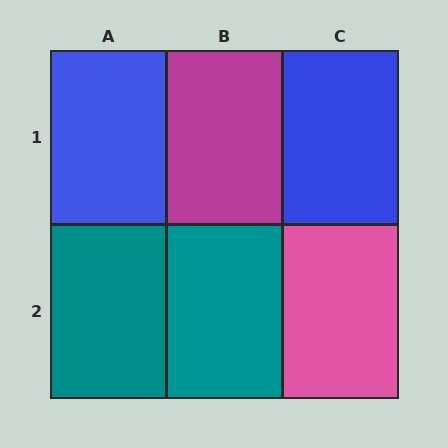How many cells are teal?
2 cells are teal.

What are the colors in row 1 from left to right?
Blue, magenta, blue.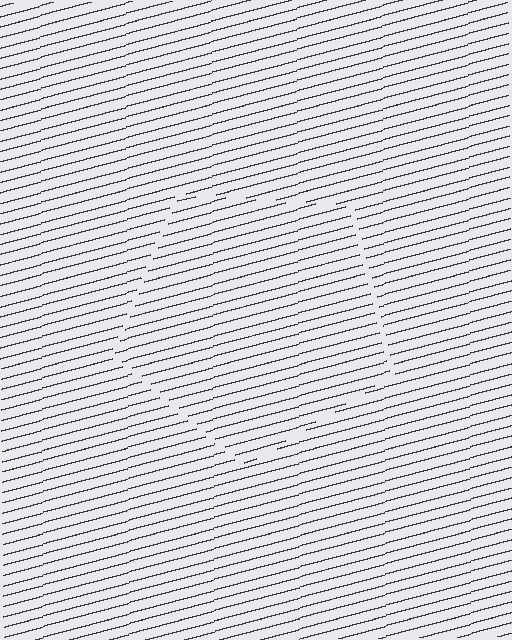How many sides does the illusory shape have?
5 sides — the line-ends trace a pentagon.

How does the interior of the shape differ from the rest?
The interior of the shape contains the same grating, shifted by half a period — the contour is defined by the phase discontinuity where line-ends from the inner and outer gratings abut.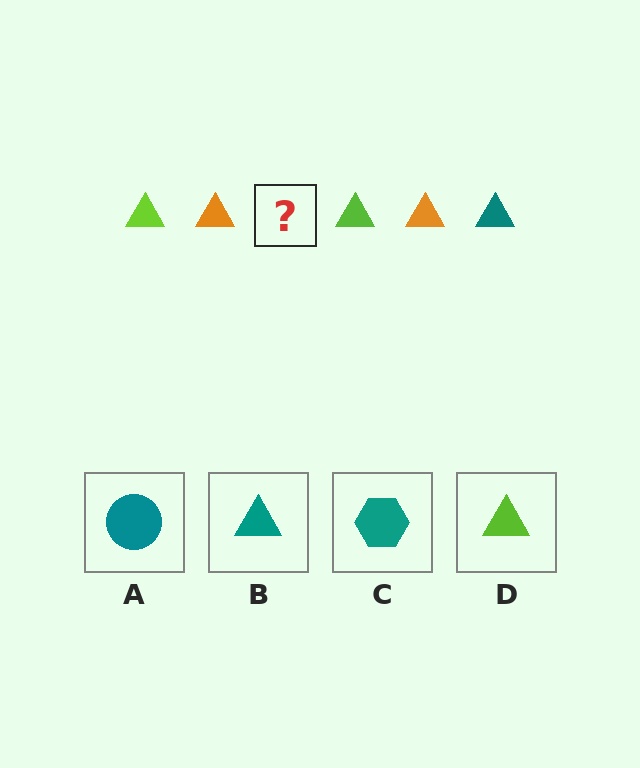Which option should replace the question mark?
Option B.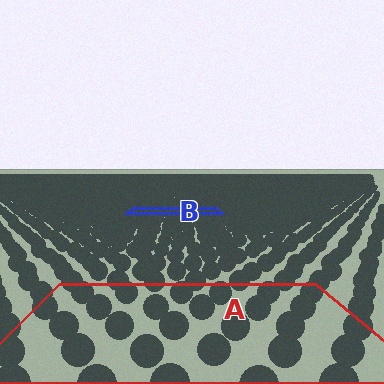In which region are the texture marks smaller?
The texture marks are smaller in region B, because it is farther away.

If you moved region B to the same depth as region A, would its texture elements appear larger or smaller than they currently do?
They would appear larger. At a closer depth, the same texture elements are projected at a bigger on-screen size.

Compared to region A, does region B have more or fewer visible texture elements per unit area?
Region B has more texture elements per unit area — they are packed more densely because it is farther away.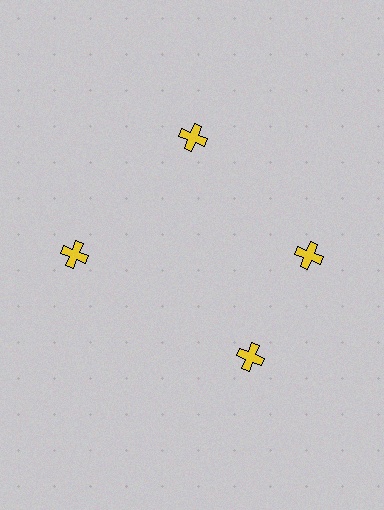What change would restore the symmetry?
The symmetry would be restored by rotating it back into even spacing with its neighbors so that all 4 crosses sit at equal angles and equal distance from the center.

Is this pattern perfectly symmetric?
No. The 4 yellow crosses are arranged in a ring, but one element near the 6 o'clock position is rotated out of alignment along the ring, breaking the 4-fold rotational symmetry.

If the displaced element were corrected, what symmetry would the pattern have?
It would have 4-fold rotational symmetry — the pattern would map onto itself every 90 degrees.